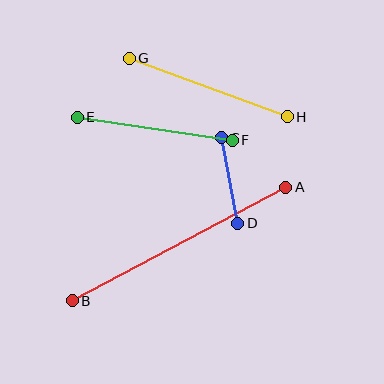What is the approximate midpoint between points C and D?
The midpoint is at approximately (229, 181) pixels.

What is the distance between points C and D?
The distance is approximately 87 pixels.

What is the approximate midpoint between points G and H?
The midpoint is at approximately (208, 88) pixels.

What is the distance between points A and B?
The distance is approximately 242 pixels.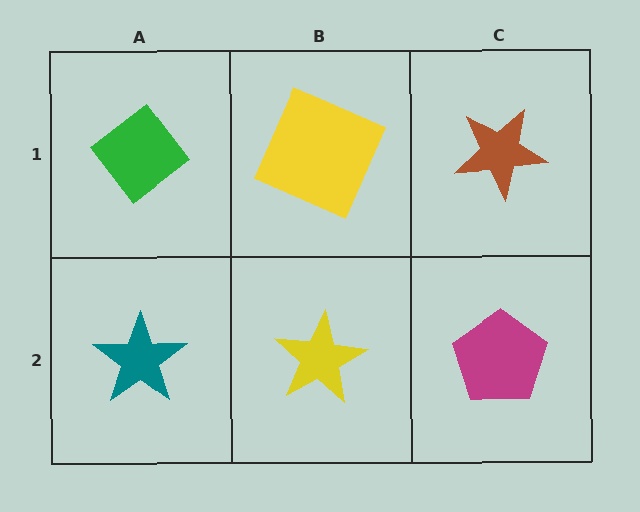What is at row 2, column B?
A yellow star.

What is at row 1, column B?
A yellow square.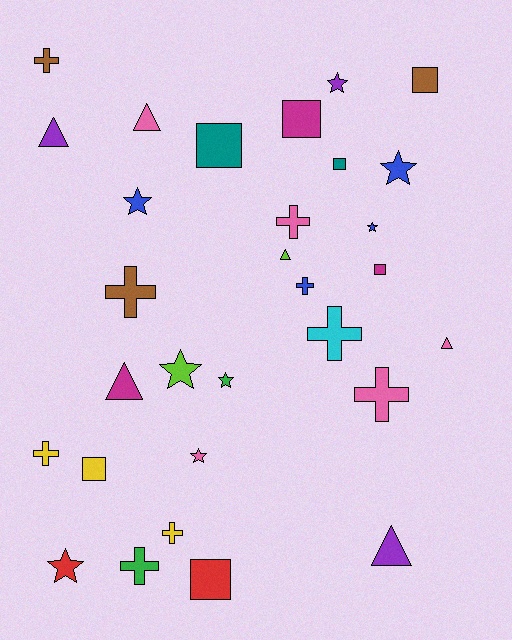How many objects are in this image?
There are 30 objects.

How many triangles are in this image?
There are 6 triangles.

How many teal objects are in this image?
There are 2 teal objects.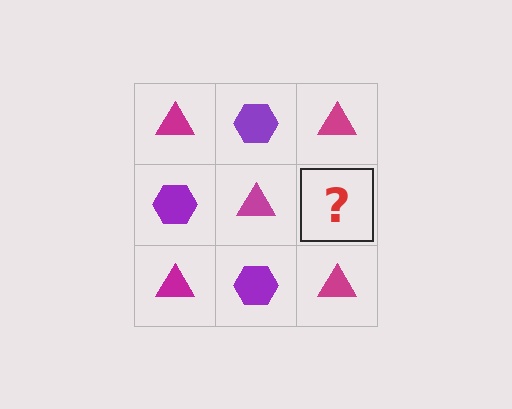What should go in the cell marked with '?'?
The missing cell should contain a purple hexagon.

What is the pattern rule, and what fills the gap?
The rule is that it alternates magenta triangle and purple hexagon in a checkerboard pattern. The gap should be filled with a purple hexagon.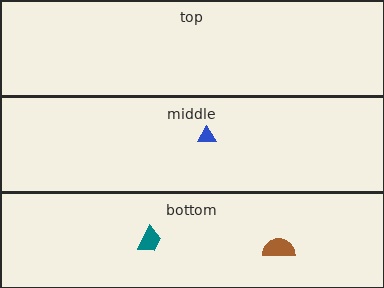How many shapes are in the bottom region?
2.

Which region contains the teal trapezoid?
The bottom region.